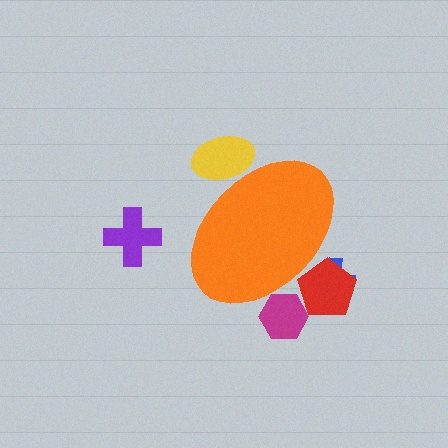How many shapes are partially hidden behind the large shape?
4 shapes are partially hidden.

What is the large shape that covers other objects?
An orange ellipse.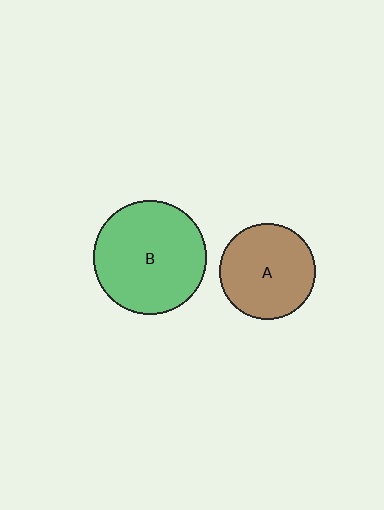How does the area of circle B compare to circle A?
Approximately 1.4 times.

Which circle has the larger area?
Circle B (green).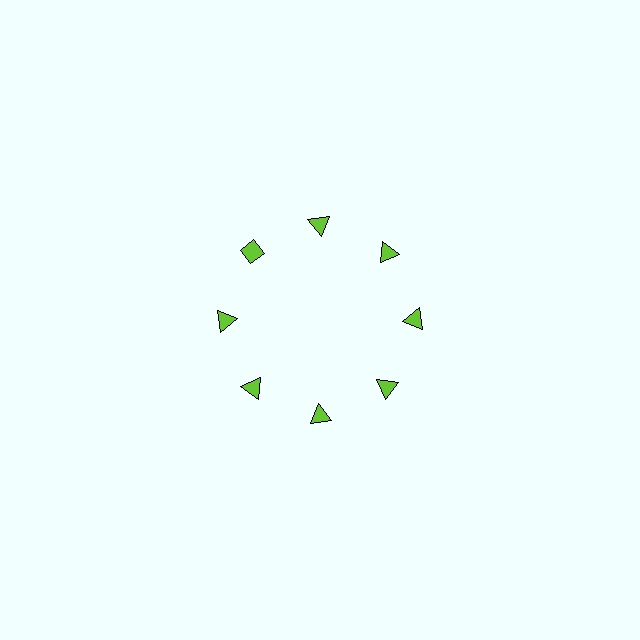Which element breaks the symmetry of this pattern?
The lime diamond at roughly the 10 o'clock position breaks the symmetry. All other shapes are lime triangles.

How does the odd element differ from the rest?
It has a different shape: diamond instead of triangle.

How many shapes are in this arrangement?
There are 8 shapes arranged in a ring pattern.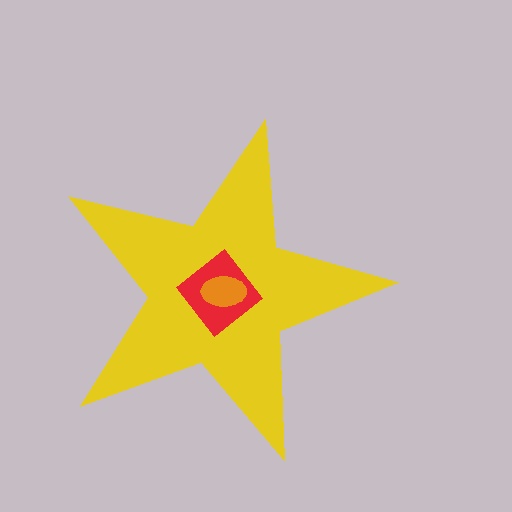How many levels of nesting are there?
3.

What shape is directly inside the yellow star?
The red diamond.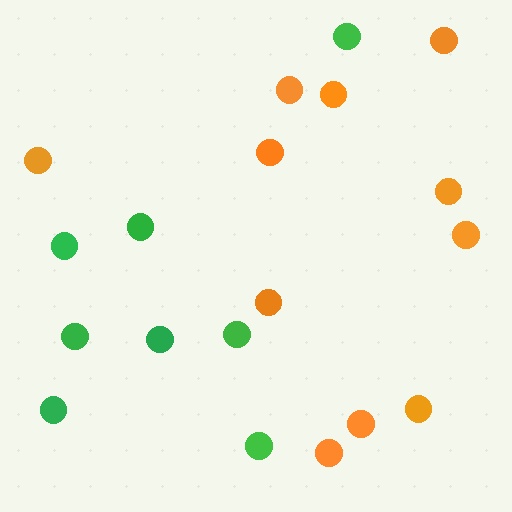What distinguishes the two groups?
There are 2 groups: one group of green circles (8) and one group of orange circles (11).